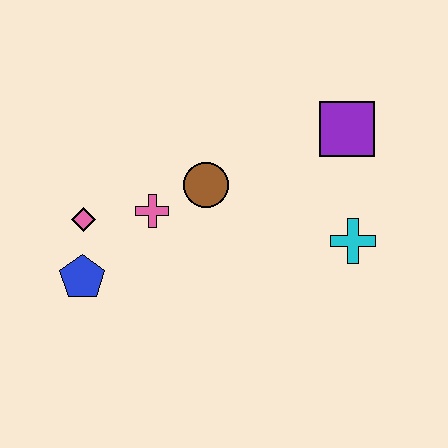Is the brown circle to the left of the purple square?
Yes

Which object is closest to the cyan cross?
The purple square is closest to the cyan cross.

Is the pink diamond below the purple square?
Yes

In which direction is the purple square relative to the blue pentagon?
The purple square is to the right of the blue pentagon.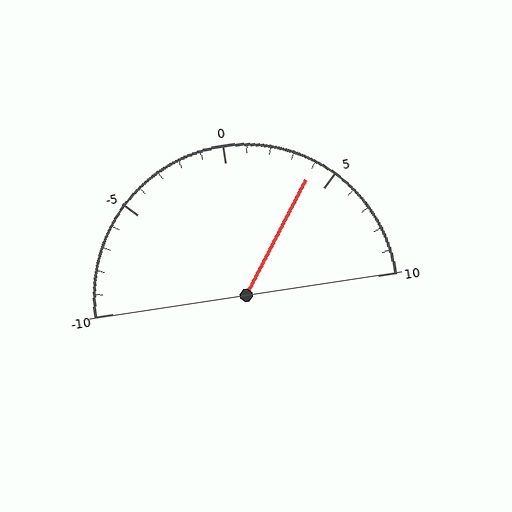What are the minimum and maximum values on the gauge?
The gauge ranges from -10 to 10.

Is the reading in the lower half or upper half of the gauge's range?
The reading is in the upper half of the range (-10 to 10).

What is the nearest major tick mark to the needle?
The nearest major tick mark is 5.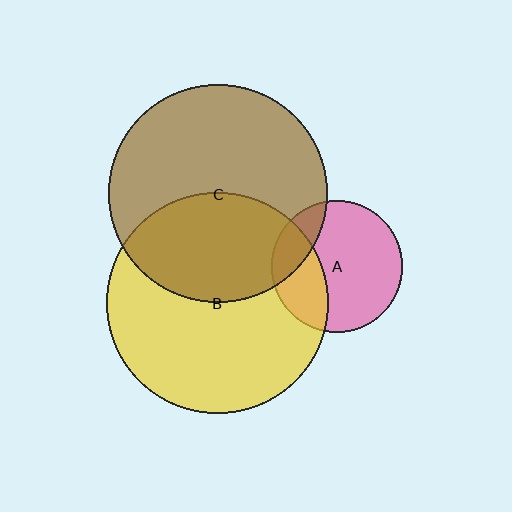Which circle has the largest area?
Circle B (yellow).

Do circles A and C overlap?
Yes.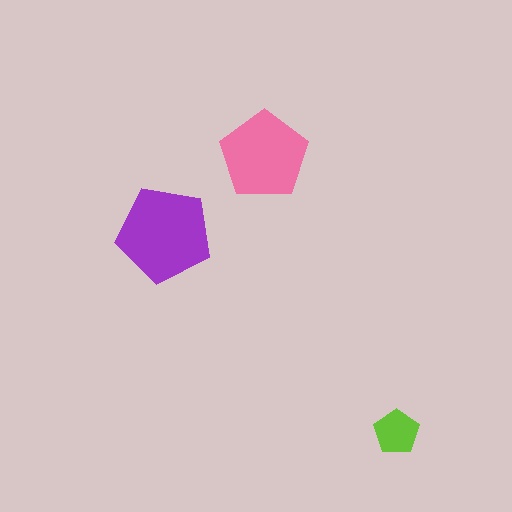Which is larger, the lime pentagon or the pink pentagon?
The pink one.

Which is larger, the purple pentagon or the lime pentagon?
The purple one.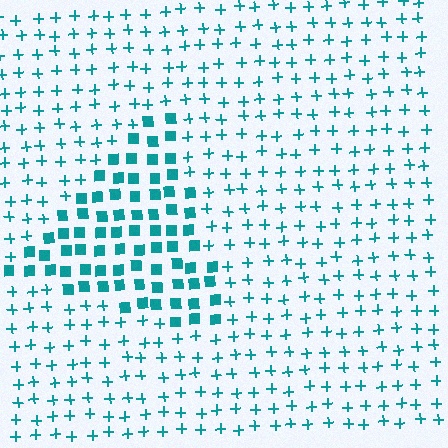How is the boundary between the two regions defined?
The boundary is defined by a change in element shape: squares inside vs. plus signs outside. All elements share the same color and spacing.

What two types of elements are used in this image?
The image uses squares inside the triangle region and plus signs outside it.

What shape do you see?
I see a triangle.